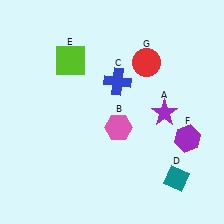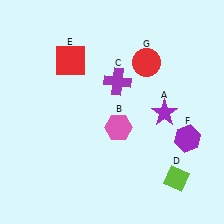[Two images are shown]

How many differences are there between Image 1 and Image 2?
There are 3 differences between the two images.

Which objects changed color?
C changed from blue to purple. D changed from teal to lime. E changed from lime to red.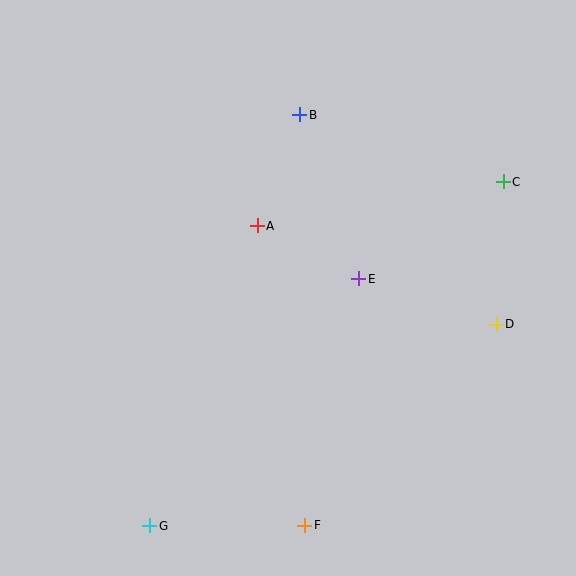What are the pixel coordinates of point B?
Point B is at (300, 115).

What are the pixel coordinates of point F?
Point F is at (305, 525).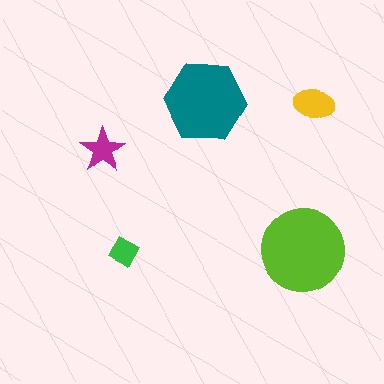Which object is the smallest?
The green diamond.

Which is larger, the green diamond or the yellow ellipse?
The yellow ellipse.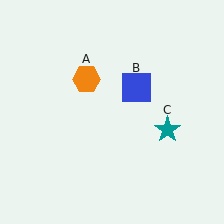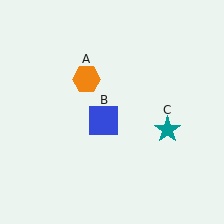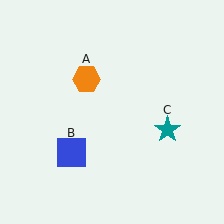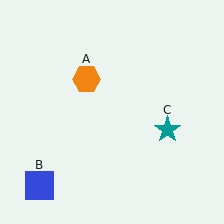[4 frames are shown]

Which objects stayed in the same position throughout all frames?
Orange hexagon (object A) and teal star (object C) remained stationary.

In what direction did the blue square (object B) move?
The blue square (object B) moved down and to the left.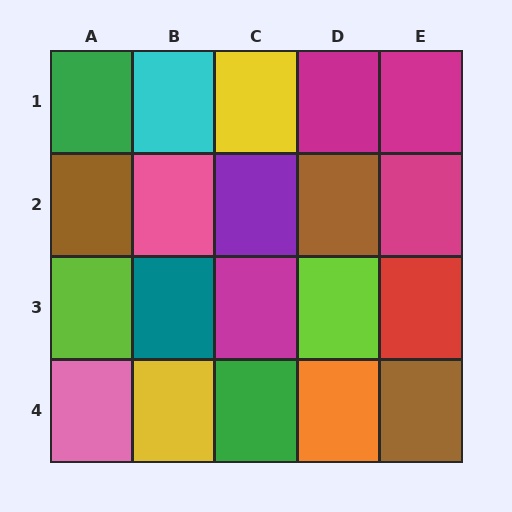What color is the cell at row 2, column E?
Magenta.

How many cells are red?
1 cell is red.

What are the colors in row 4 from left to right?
Pink, yellow, green, orange, brown.